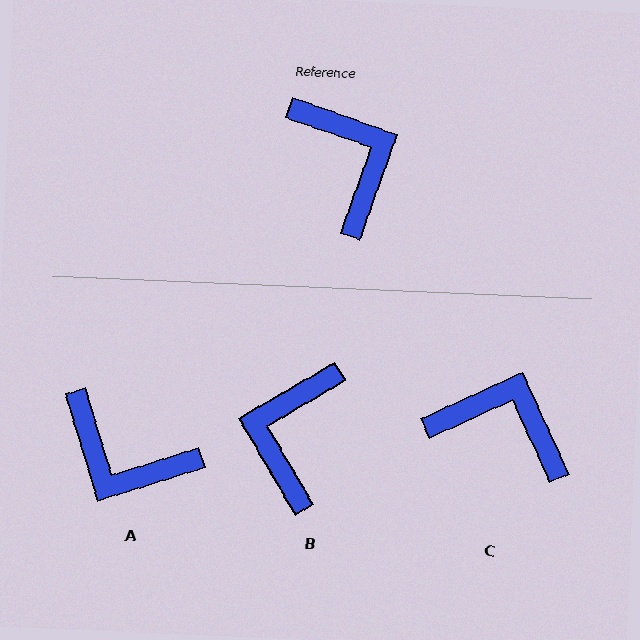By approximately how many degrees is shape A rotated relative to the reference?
Approximately 143 degrees clockwise.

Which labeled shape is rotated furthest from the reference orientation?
A, about 143 degrees away.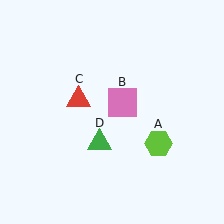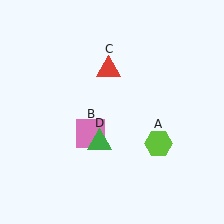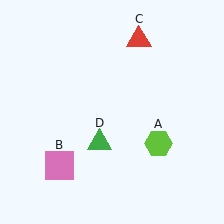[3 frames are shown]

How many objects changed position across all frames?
2 objects changed position: pink square (object B), red triangle (object C).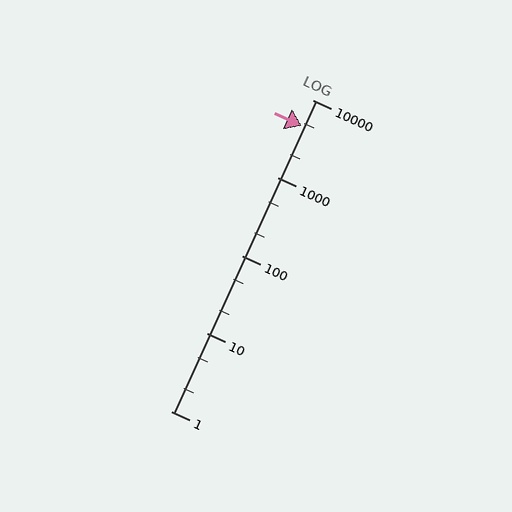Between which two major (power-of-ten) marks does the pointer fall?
The pointer is between 1000 and 10000.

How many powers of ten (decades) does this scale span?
The scale spans 4 decades, from 1 to 10000.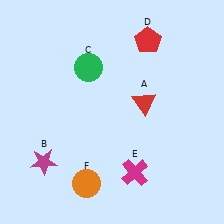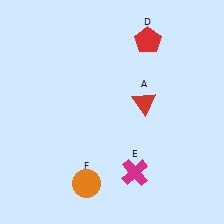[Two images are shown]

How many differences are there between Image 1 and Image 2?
There are 2 differences between the two images.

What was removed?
The green circle (C), the magenta star (B) were removed in Image 2.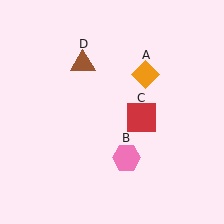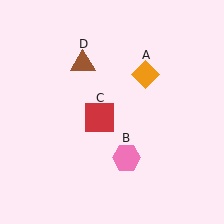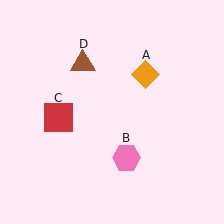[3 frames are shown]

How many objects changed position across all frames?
1 object changed position: red square (object C).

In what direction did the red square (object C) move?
The red square (object C) moved left.